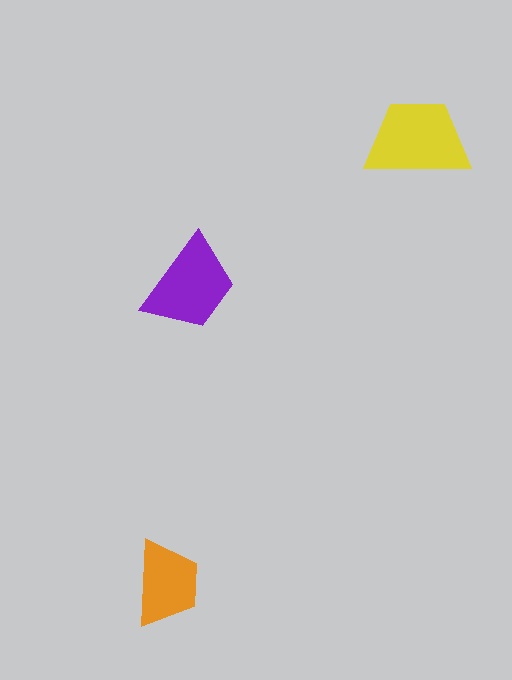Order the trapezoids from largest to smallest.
the yellow one, the purple one, the orange one.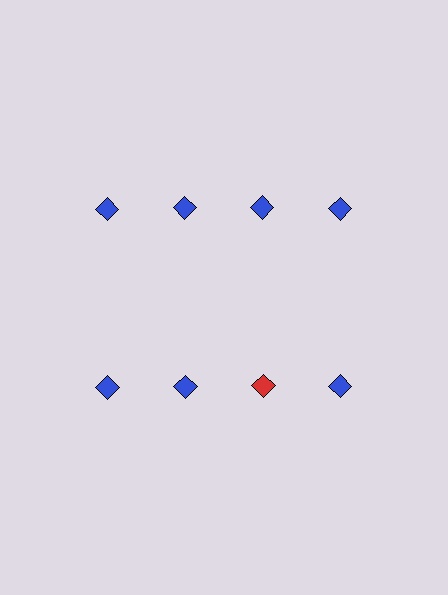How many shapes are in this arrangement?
There are 8 shapes arranged in a grid pattern.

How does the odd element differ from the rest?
It has a different color: red instead of blue.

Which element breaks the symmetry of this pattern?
The red diamond in the second row, center column breaks the symmetry. All other shapes are blue diamonds.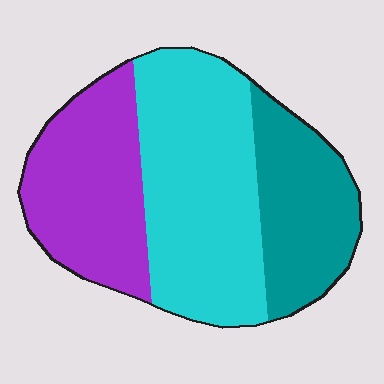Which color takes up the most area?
Cyan, at roughly 45%.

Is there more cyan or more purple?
Cyan.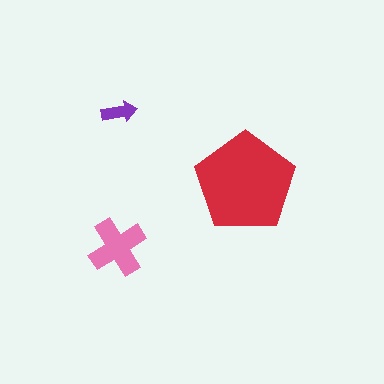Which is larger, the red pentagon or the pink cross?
The red pentagon.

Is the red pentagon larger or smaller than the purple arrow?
Larger.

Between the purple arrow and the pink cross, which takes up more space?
The pink cross.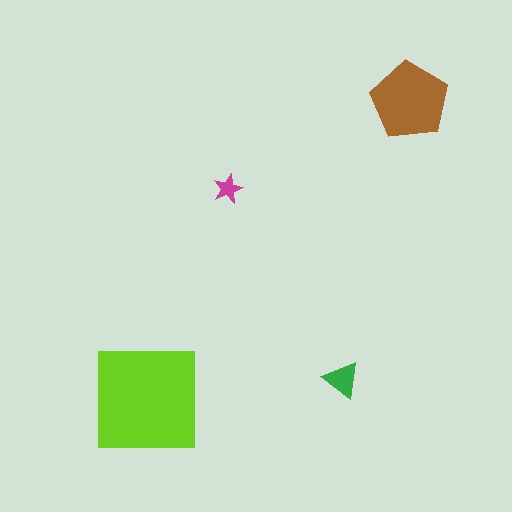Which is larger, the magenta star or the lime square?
The lime square.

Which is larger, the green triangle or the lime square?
The lime square.